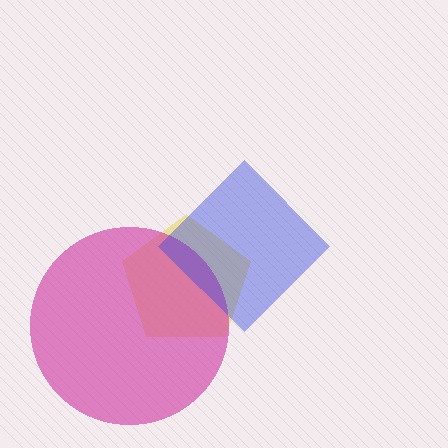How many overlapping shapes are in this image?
There are 3 overlapping shapes in the image.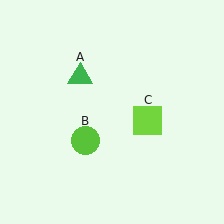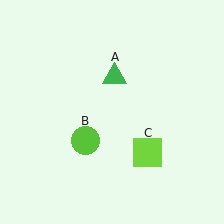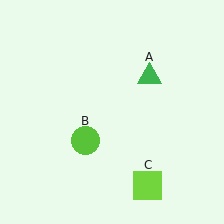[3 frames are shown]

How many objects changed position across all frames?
2 objects changed position: green triangle (object A), lime square (object C).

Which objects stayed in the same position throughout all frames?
Lime circle (object B) remained stationary.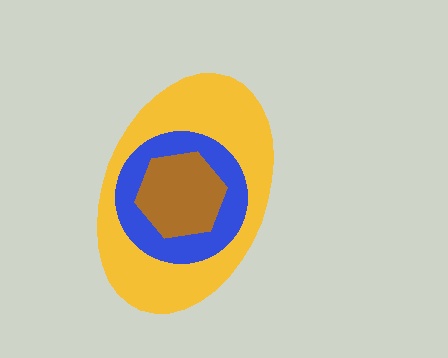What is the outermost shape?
The yellow ellipse.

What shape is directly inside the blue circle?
The brown hexagon.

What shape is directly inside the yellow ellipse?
The blue circle.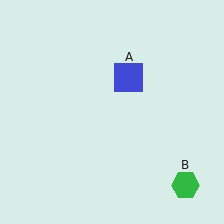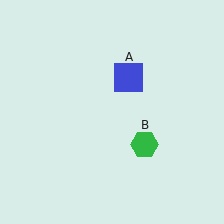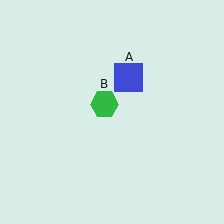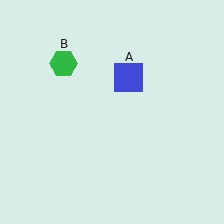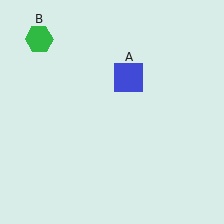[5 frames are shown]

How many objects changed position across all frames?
1 object changed position: green hexagon (object B).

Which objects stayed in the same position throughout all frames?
Blue square (object A) remained stationary.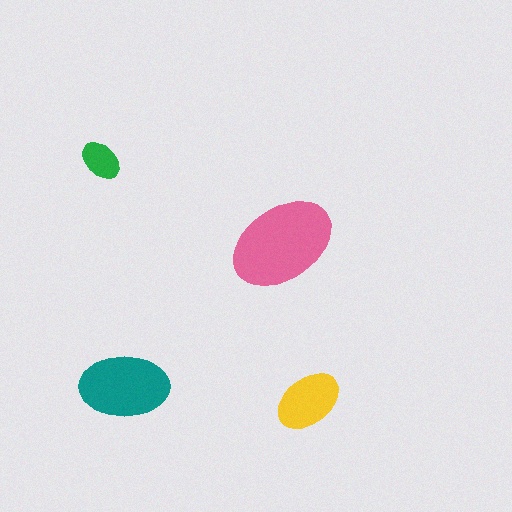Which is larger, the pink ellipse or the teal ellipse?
The pink one.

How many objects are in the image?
There are 4 objects in the image.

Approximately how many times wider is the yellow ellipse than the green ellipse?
About 1.5 times wider.